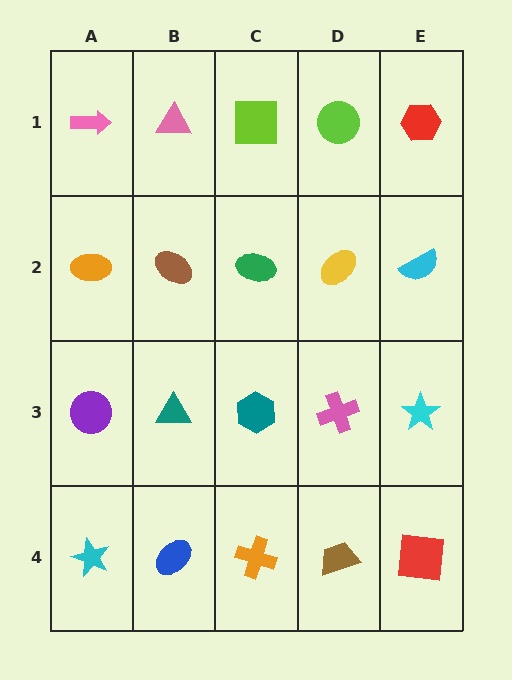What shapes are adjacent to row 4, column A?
A purple circle (row 3, column A), a blue ellipse (row 4, column B).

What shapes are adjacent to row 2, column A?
A pink arrow (row 1, column A), a purple circle (row 3, column A), a brown ellipse (row 2, column B).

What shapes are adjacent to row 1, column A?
An orange ellipse (row 2, column A), a pink triangle (row 1, column B).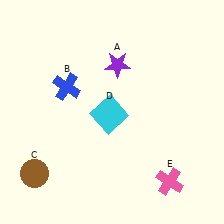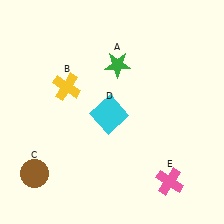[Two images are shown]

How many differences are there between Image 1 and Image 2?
There are 2 differences between the two images.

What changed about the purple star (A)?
In Image 1, A is purple. In Image 2, it changed to green.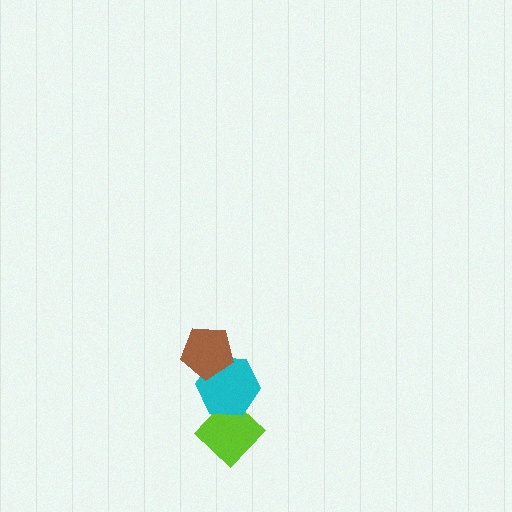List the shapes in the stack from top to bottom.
From top to bottom: the brown pentagon, the cyan hexagon, the lime diamond.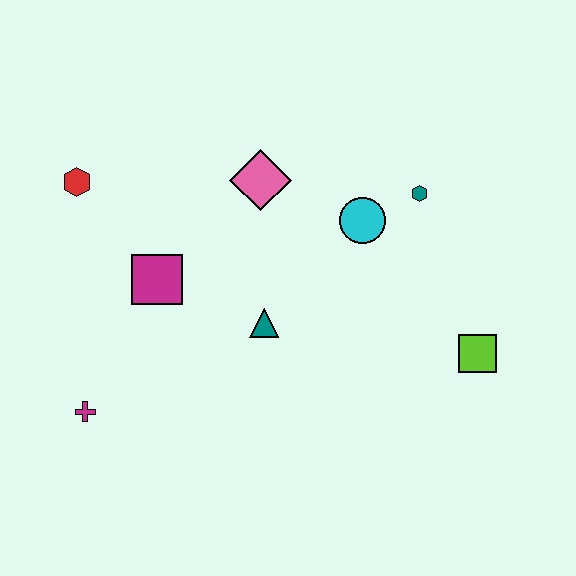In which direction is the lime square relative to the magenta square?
The lime square is to the right of the magenta square.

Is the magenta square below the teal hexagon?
Yes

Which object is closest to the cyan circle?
The teal hexagon is closest to the cyan circle.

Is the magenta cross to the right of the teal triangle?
No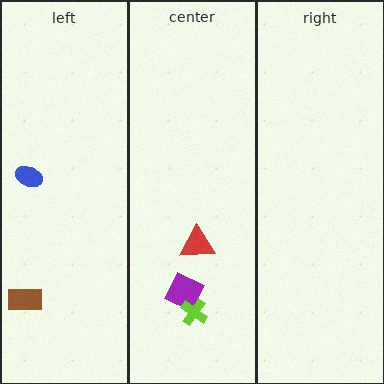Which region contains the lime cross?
The center region.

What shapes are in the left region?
The blue ellipse, the brown rectangle.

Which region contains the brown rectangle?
The left region.